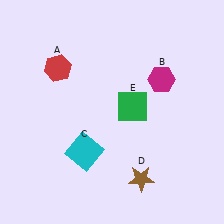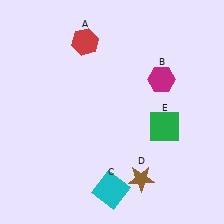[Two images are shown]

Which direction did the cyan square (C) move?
The cyan square (C) moved down.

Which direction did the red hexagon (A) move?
The red hexagon (A) moved right.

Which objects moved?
The objects that moved are: the red hexagon (A), the cyan square (C), the green square (E).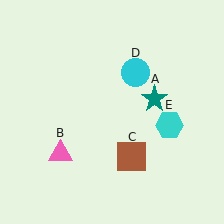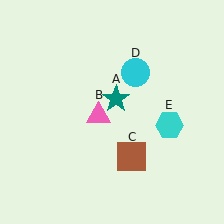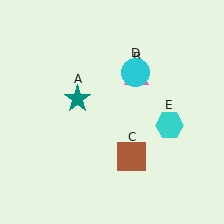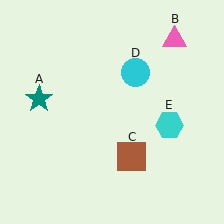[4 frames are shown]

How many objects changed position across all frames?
2 objects changed position: teal star (object A), pink triangle (object B).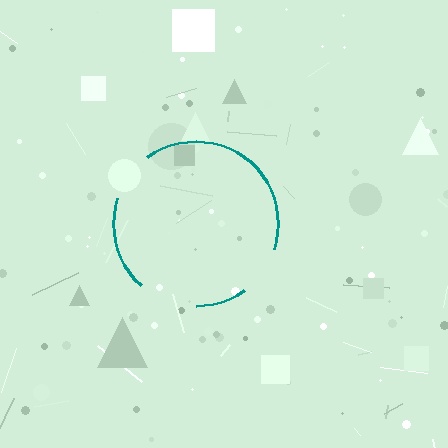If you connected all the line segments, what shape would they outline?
They would outline a circle.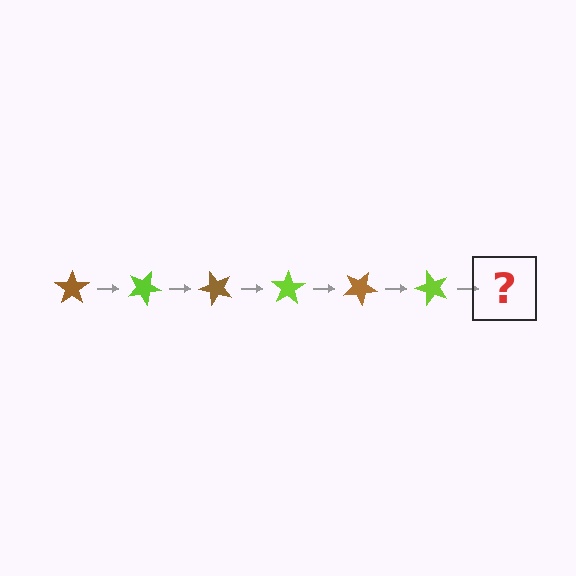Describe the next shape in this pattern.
It should be a brown star, rotated 150 degrees from the start.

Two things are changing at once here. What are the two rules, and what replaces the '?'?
The two rules are that it rotates 25 degrees each step and the color cycles through brown and lime. The '?' should be a brown star, rotated 150 degrees from the start.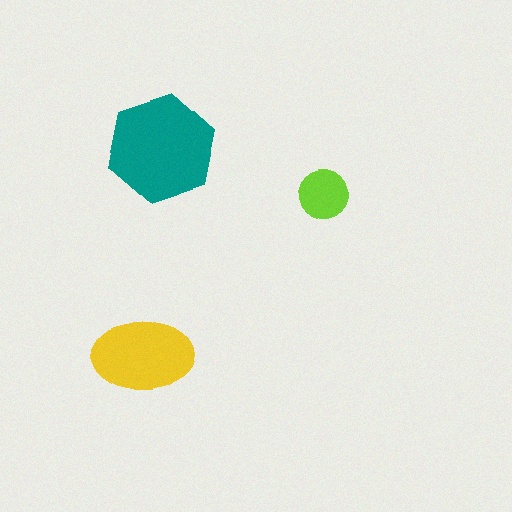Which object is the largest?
The teal hexagon.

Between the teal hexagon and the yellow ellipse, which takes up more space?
The teal hexagon.